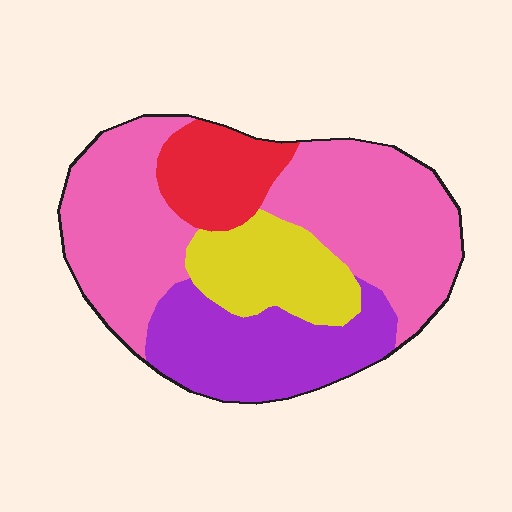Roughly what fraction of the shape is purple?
Purple takes up about one quarter (1/4) of the shape.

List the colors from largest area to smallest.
From largest to smallest: pink, purple, yellow, red.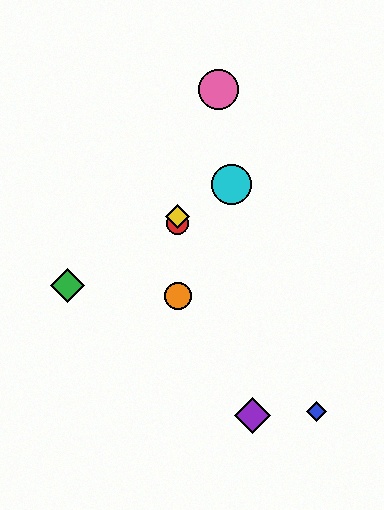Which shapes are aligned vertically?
The red circle, the yellow diamond, the orange circle are aligned vertically.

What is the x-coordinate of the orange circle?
The orange circle is at x≈178.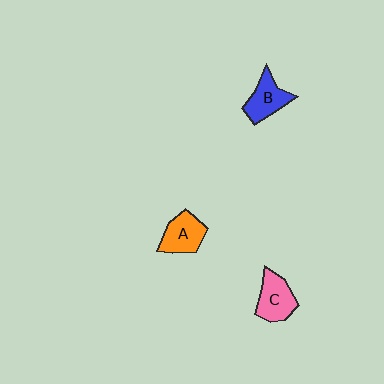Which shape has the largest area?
Shape C (pink).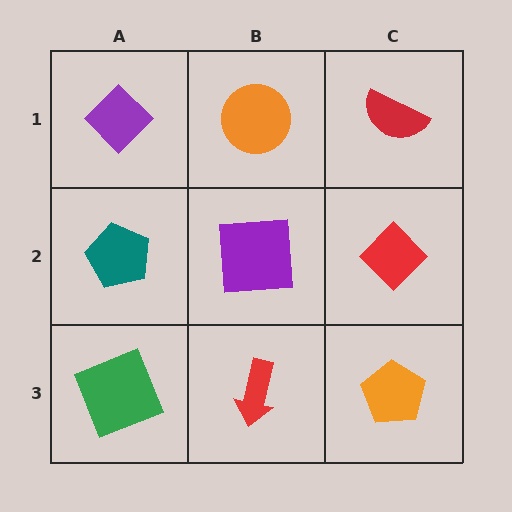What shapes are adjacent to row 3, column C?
A red diamond (row 2, column C), a red arrow (row 3, column B).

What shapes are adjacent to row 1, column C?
A red diamond (row 2, column C), an orange circle (row 1, column B).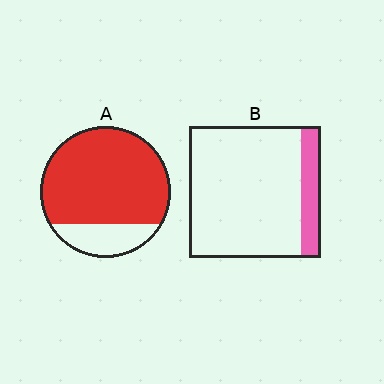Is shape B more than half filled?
No.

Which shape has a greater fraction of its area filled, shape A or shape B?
Shape A.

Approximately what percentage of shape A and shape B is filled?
A is approximately 80% and B is approximately 15%.